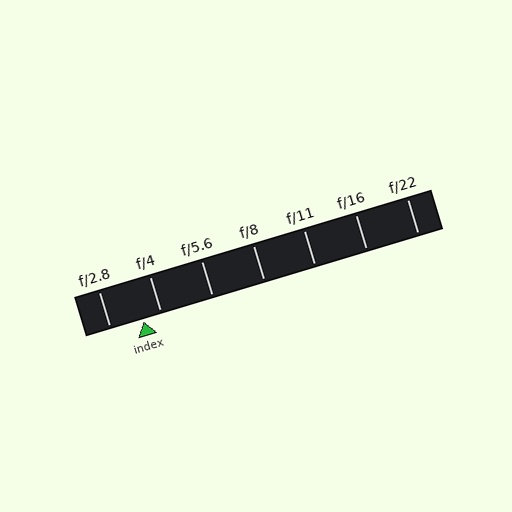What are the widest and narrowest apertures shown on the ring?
The widest aperture shown is f/2.8 and the narrowest is f/22.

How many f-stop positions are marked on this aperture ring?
There are 7 f-stop positions marked.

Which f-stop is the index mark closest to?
The index mark is closest to f/4.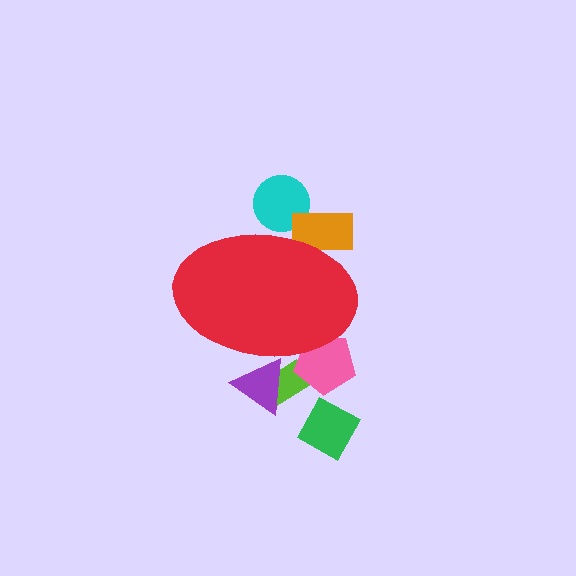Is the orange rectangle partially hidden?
Yes, the orange rectangle is partially hidden behind the red ellipse.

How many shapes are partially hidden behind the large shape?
5 shapes are partially hidden.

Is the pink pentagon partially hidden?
Yes, the pink pentagon is partially hidden behind the red ellipse.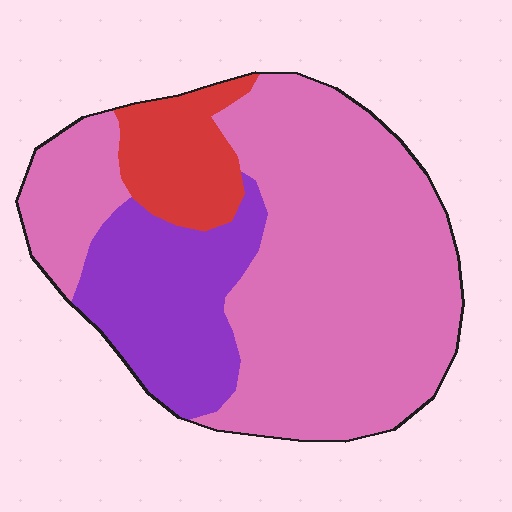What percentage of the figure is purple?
Purple takes up about one fifth (1/5) of the figure.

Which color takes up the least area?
Red, at roughly 10%.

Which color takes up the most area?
Pink, at roughly 65%.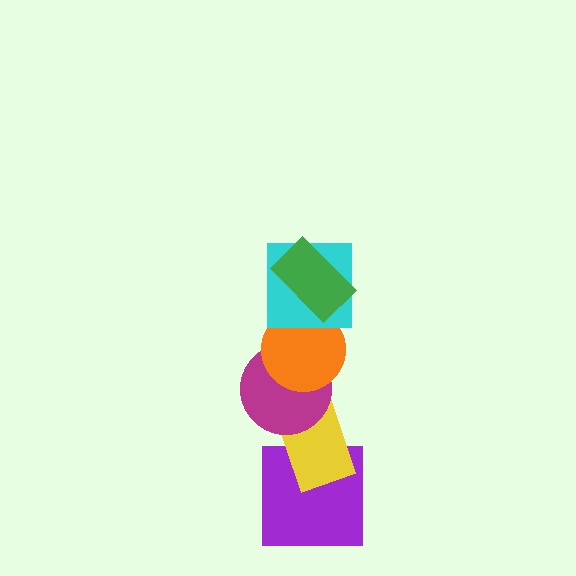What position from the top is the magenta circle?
The magenta circle is 4th from the top.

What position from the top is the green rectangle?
The green rectangle is 1st from the top.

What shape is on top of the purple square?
The yellow rectangle is on top of the purple square.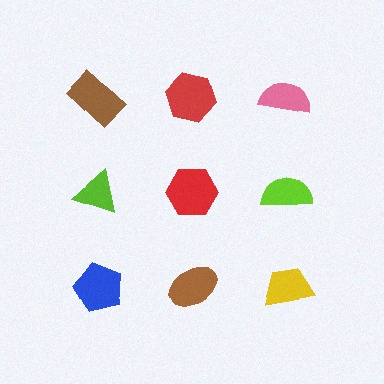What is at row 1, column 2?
A red hexagon.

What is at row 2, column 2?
A red hexagon.